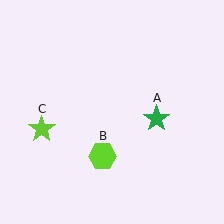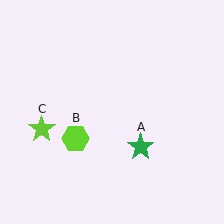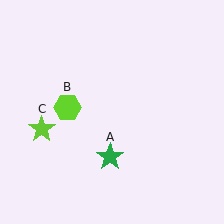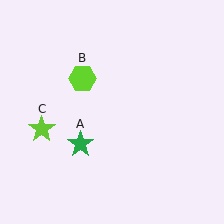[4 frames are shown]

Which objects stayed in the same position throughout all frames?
Lime star (object C) remained stationary.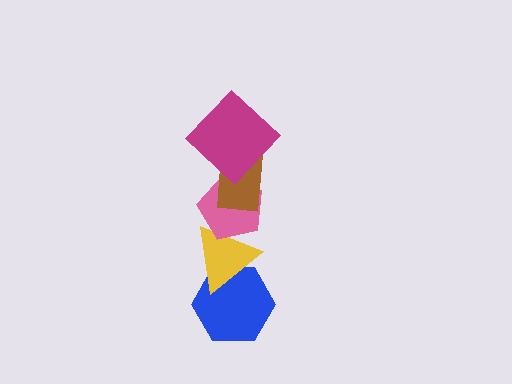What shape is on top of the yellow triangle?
The pink pentagon is on top of the yellow triangle.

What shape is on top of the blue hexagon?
The yellow triangle is on top of the blue hexagon.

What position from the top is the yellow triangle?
The yellow triangle is 4th from the top.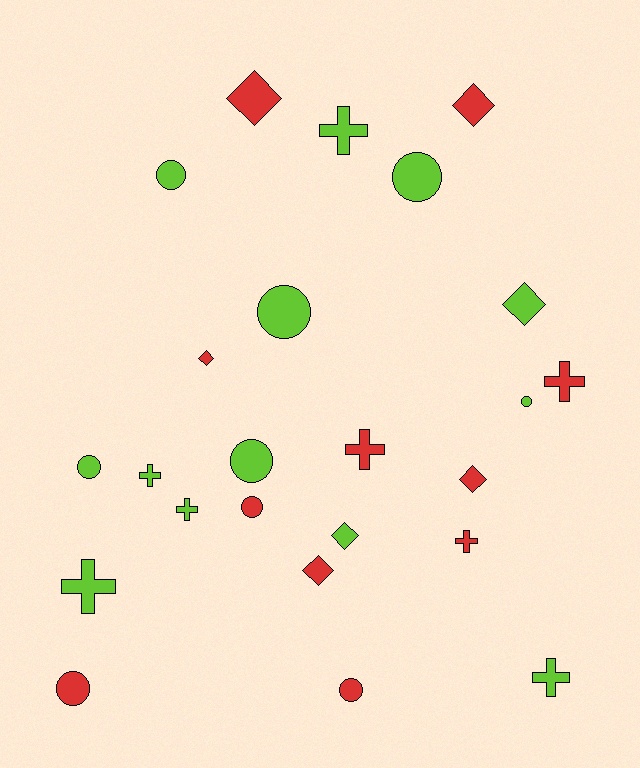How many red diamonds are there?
There are 5 red diamonds.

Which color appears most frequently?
Lime, with 13 objects.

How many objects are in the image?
There are 24 objects.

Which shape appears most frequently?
Circle, with 9 objects.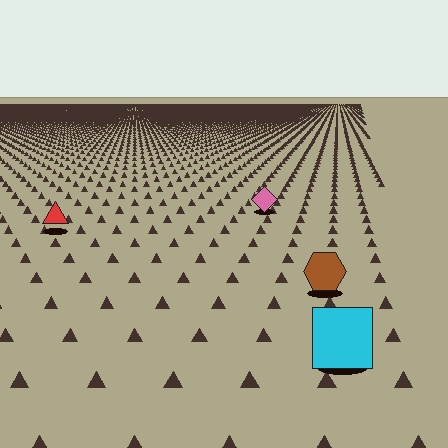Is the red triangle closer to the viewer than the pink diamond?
Yes. The red triangle is closer — you can tell from the texture gradient: the ground texture is coarser near it.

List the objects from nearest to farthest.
From nearest to farthest: the cyan square, the brown hexagon, the red triangle, the pink diamond.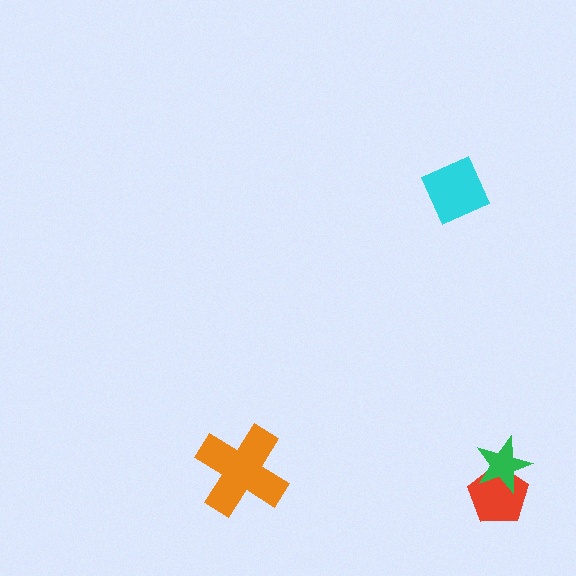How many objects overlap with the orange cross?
0 objects overlap with the orange cross.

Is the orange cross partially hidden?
No, no other shape covers it.